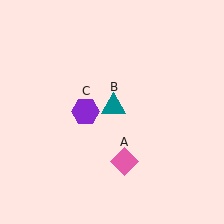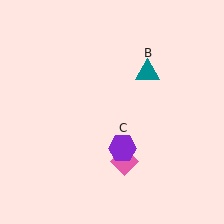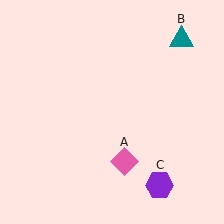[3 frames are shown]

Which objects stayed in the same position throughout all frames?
Pink diamond (object A) remained stationary.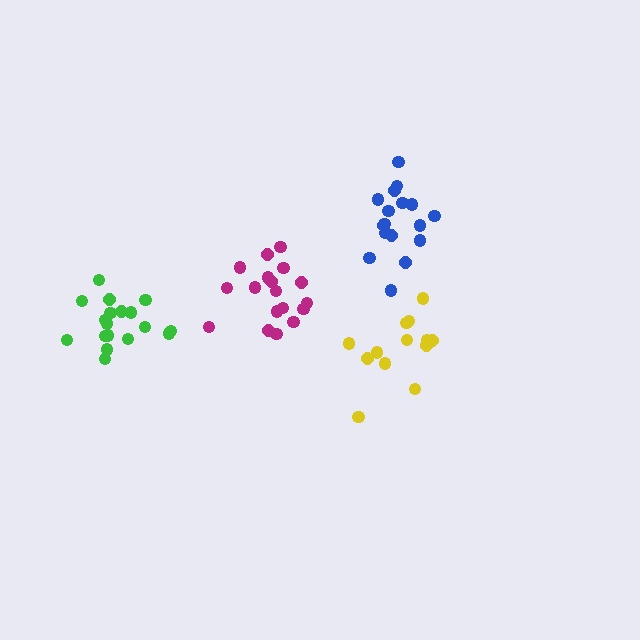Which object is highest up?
The blue cluster is topmost.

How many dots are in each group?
Group 1: 18 dots, Group 2: 13 dots, Group 3: 18 dots, Group 4: 17 dots (66 total).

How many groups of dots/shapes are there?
There are 4 groups.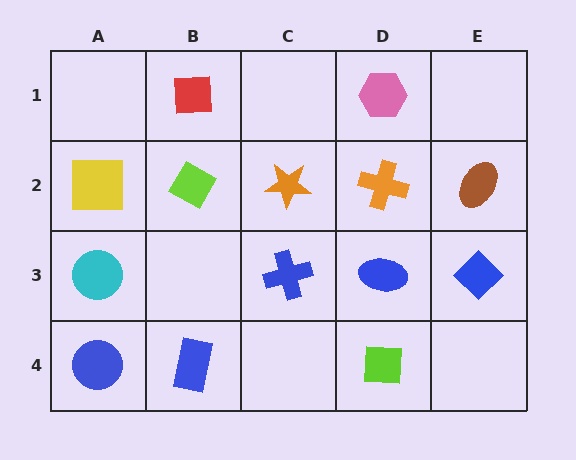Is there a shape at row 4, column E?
No, that cell is empty.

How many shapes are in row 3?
4 shapes.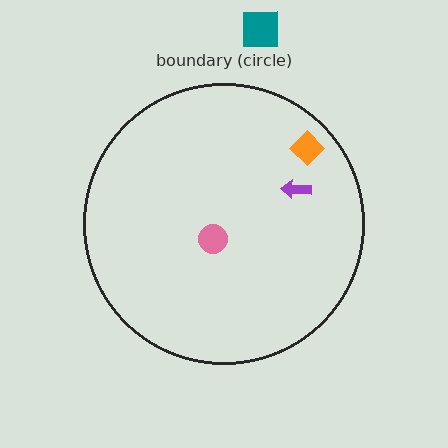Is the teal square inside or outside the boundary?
Outside.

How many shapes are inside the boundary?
3 inside, 1 outside.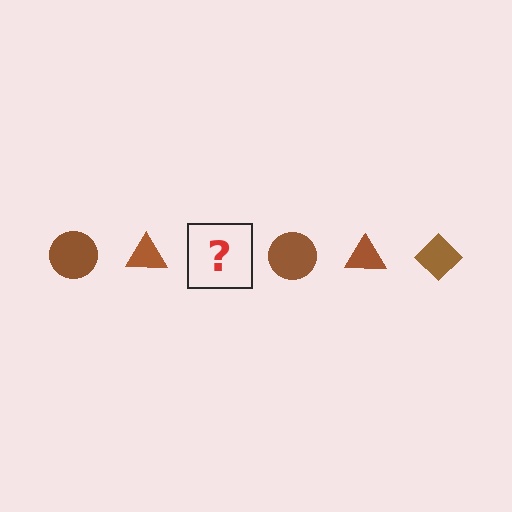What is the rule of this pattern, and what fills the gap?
The rule is that the pattern cycles through circle, triangle, diamond shapes in brown. The gap should be filled with a brown diamond.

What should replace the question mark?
The question mark should be replaced with a brown diamond.